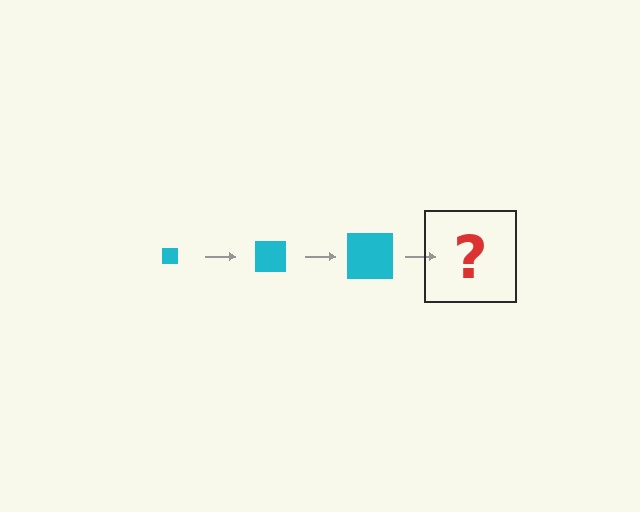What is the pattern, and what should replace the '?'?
The pattern is that the square gets progressively larger each step. The '?' should be a cyan square, larger than the previous one.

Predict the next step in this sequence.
The next step is a cyan square, larger than the previous one.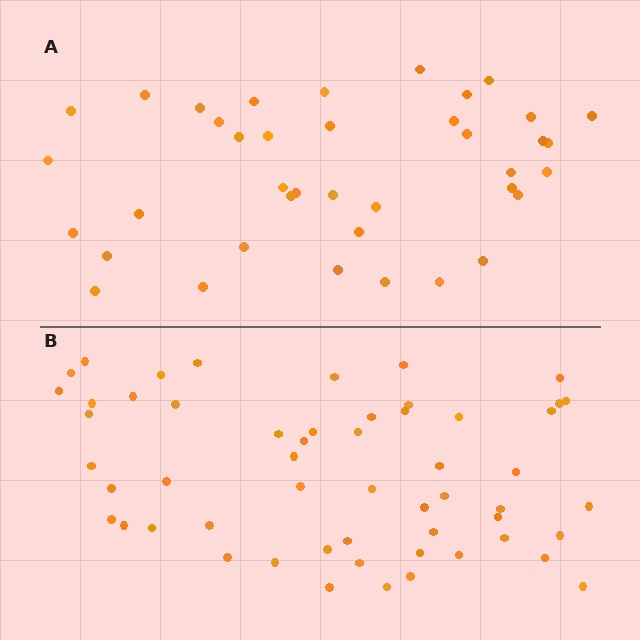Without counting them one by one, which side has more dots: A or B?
Region B (the bottom region) has more dots.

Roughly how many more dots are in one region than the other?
Region B has approximately 15 more dots than region A.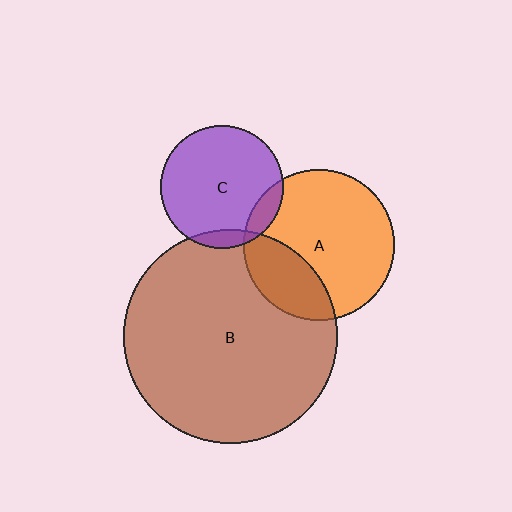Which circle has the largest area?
Circle B (brown).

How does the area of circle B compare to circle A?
Approximately 2.0 times.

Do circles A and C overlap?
Yes.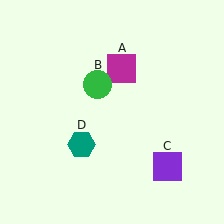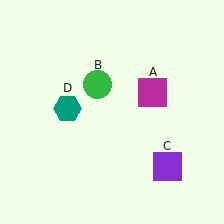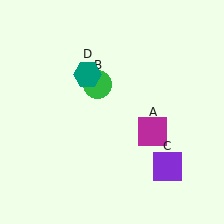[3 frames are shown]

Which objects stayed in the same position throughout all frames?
Green circle (object B) and purple square (object C) remained stationary.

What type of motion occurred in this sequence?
The magenta square (object A), teal hexagon (object D) rotated clockwise around the center of the scene.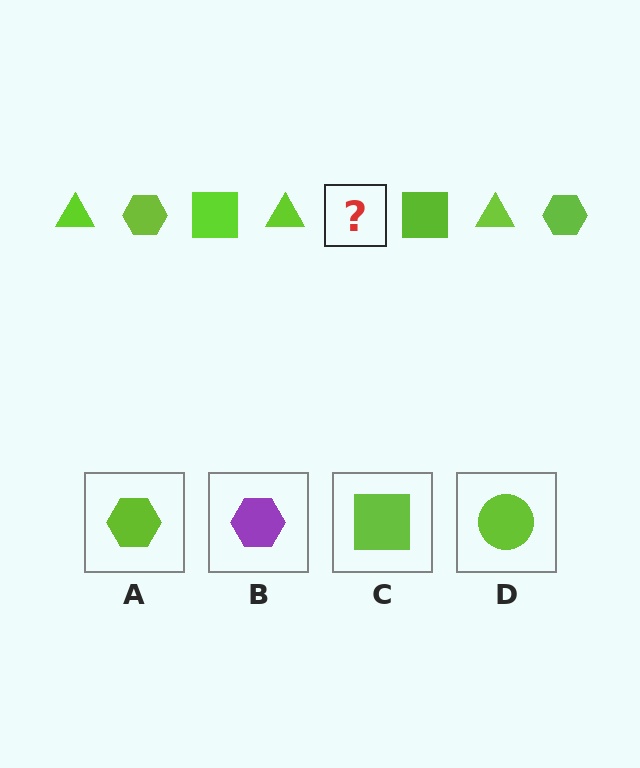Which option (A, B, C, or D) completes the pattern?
A.